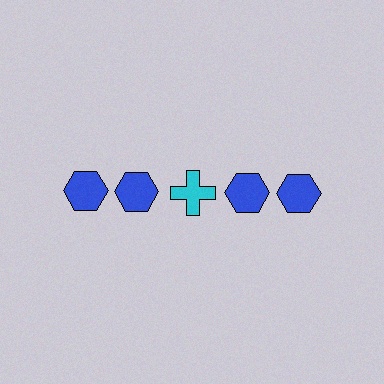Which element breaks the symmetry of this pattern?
The cyan cross in the top row, center column breaks the symmetry. All other shapes are blue hexagons.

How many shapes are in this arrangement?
There are 5 shapes arranged in a grid pattern.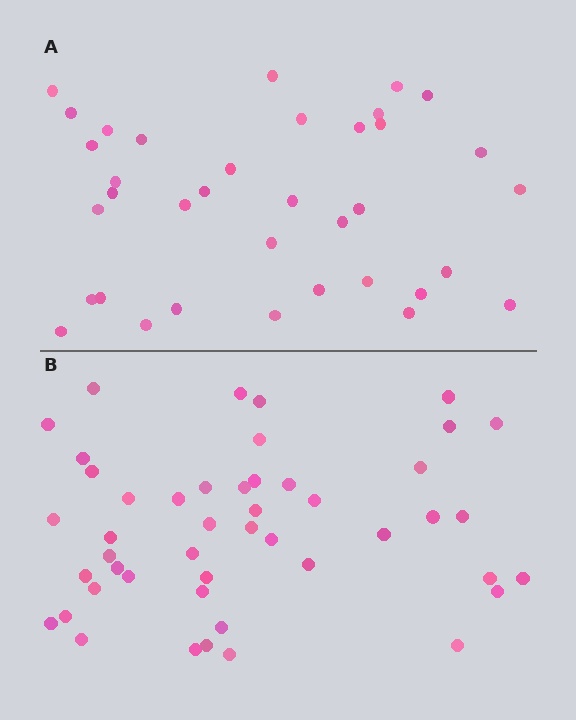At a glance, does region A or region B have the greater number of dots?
Region B (the bottom region) has more dots.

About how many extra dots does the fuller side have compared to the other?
Region B has roughly 12 or so more dots than region A.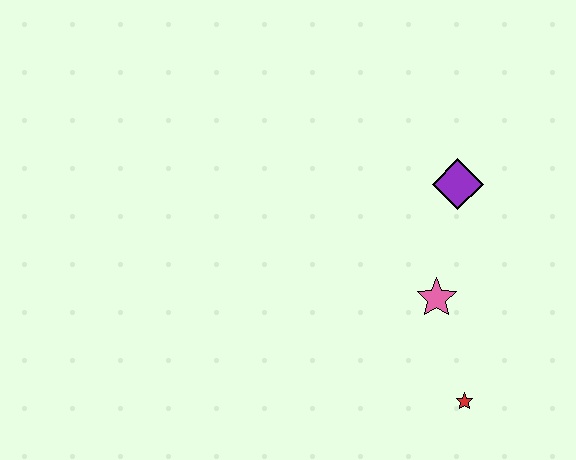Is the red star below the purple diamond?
Yes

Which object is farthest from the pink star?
The purple diamond is farthest from the pink star.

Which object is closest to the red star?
The pink star is closest to the red star.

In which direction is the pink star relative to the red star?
The pink star is above the red star.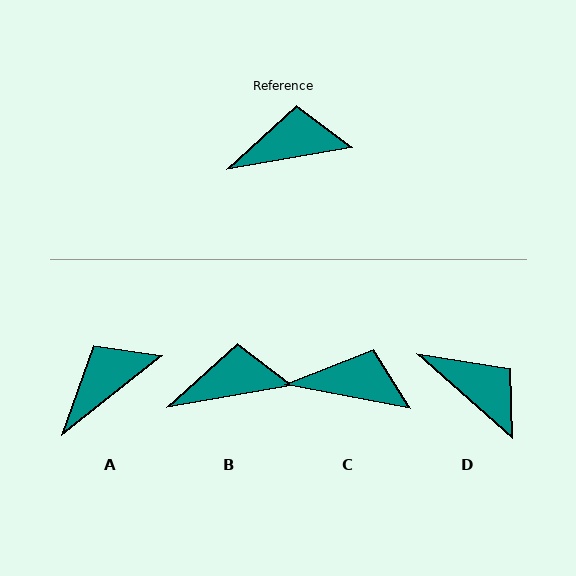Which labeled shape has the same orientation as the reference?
B.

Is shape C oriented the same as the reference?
No, it is off by about 21 degrees.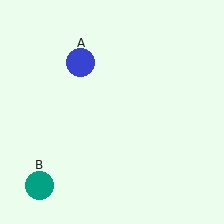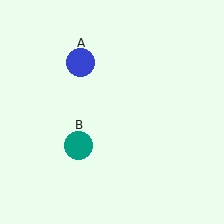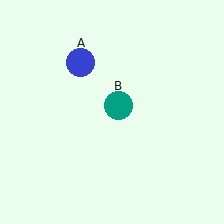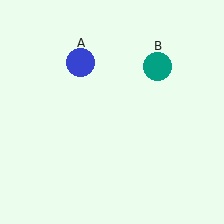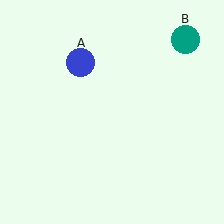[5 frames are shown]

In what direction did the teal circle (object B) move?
The teal circle (object B) moved up and to the right.